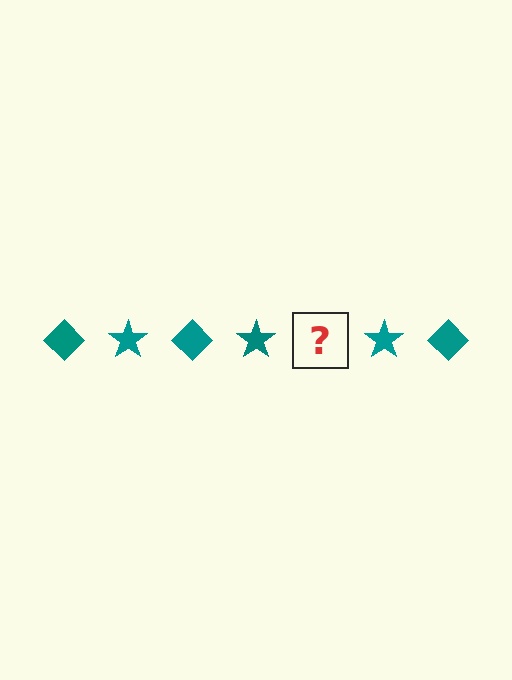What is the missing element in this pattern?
The missing element is a teal diamond.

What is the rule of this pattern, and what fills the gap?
The rule is that the pattern cycles through diamond, star shapes in teal. The gap should be filled with a teal diamond.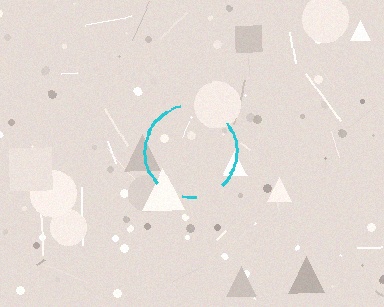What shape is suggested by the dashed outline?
The dashed outline suggests a circle.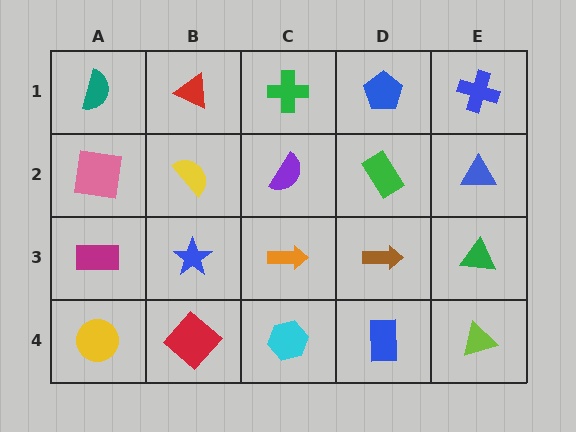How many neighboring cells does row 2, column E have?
3.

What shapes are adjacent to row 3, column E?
A blue triangle (row 2, column E), a lime triangle (row 4, column E), a brown arrow (row 3, column D).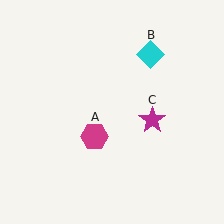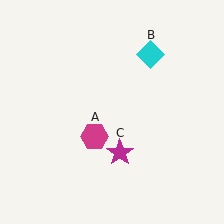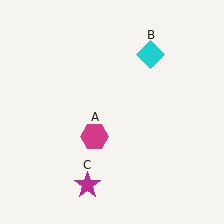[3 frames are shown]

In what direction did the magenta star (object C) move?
The magenta star (object C) moved down and to the left.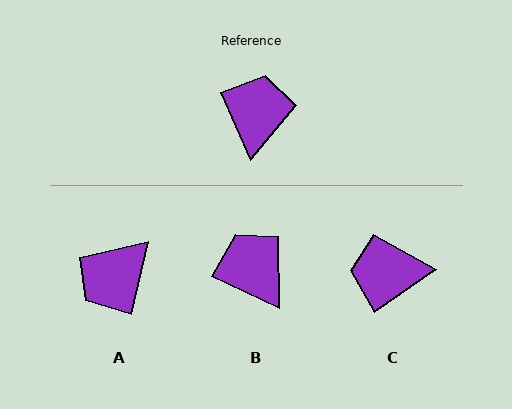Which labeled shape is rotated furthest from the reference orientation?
A, about 142 degrees away.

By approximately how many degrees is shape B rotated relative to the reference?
Approximately 41 degrees counter-clockwise.